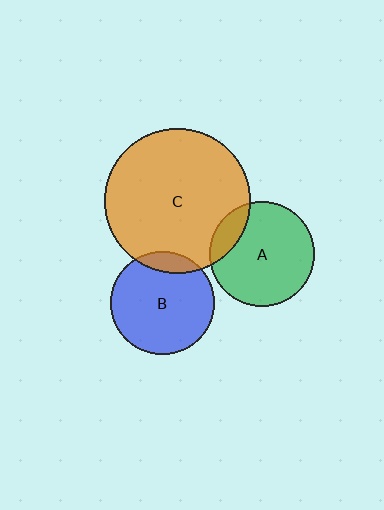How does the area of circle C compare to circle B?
Approximately 2.0 times.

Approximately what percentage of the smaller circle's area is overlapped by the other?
Approximately 15%.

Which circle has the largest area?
Circle C (orange).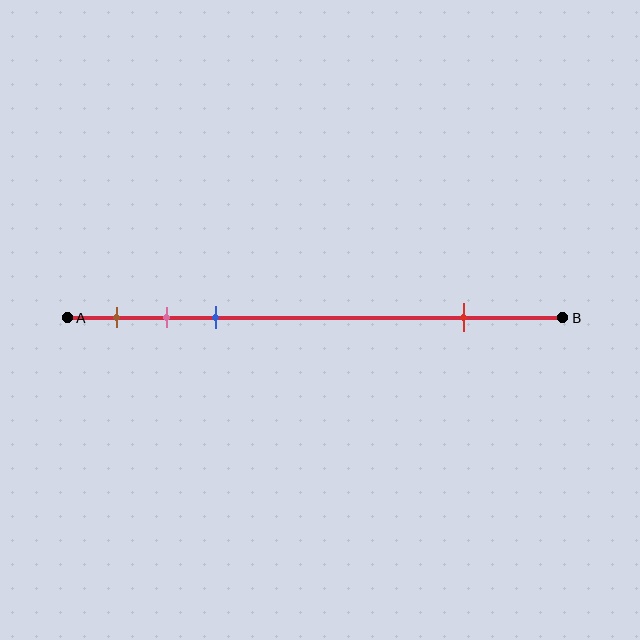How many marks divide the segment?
There are 4 marks dividing the segment.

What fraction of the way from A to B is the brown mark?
The brown mark is approximately 10% (0.1) of the way from A to B.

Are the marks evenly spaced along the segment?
No, the marks are not evenly spaced.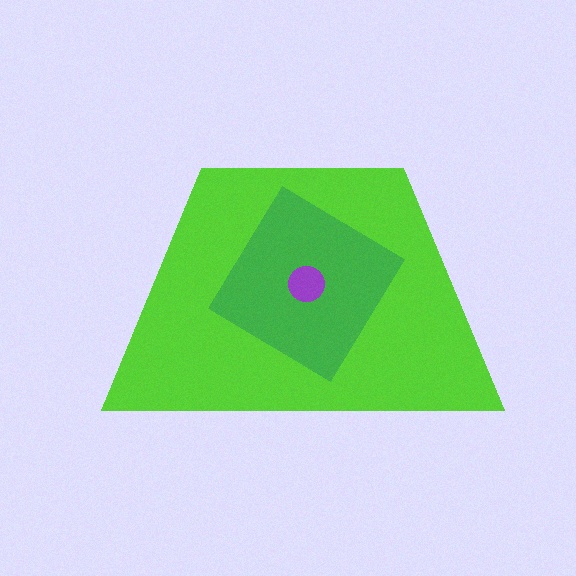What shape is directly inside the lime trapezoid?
The green diamond.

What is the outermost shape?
The lime trapezoid.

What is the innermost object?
The purple circle.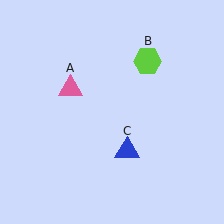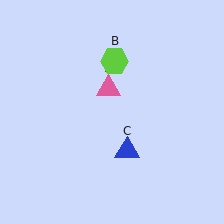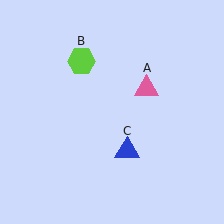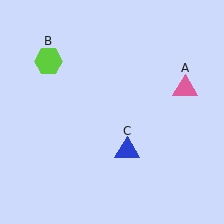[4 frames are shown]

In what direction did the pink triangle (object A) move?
The pink triangle (object A) moved right.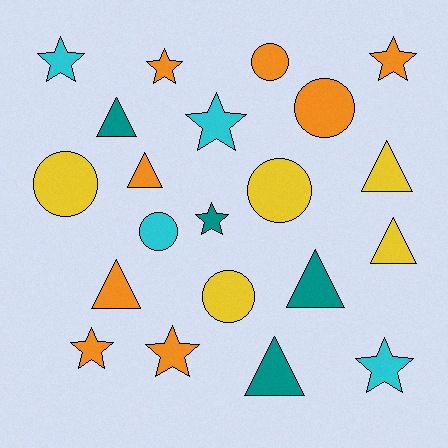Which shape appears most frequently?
Star, with 8 objects.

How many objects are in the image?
There are 21 objects.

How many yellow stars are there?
There are no yellow stars.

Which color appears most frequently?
Orange, with 8 objects.